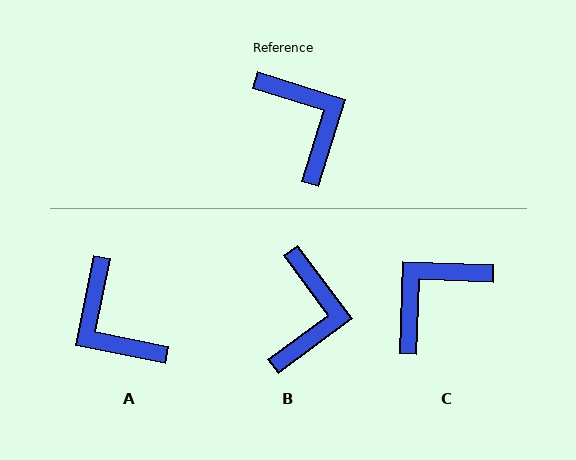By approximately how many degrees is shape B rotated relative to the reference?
Approximately 36 degrees clockwise.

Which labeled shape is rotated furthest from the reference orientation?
A, about 174 degrees away.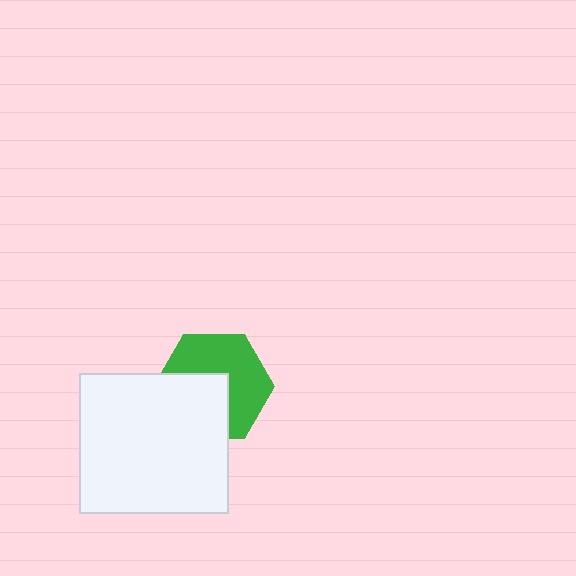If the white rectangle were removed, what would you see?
You would see the complete green hexagon.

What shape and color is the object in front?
The object in front is a white rectangle.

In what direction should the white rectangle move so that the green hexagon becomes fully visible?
The white rectangle should move toward the lower-left. That is the shortest direction to clear the overlap and leave the green hexagon fully visible.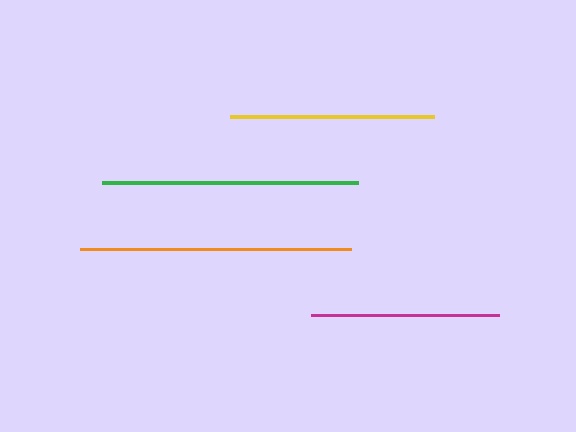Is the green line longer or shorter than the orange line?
The orange line is longer than the green line.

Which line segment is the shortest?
The magenta line is the shortest at approximately 188 pixels.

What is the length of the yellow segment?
The yellow segment is approximately 204 pixels long.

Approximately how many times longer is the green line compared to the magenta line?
The green line is approximately 1.4 times the length of the magenta line.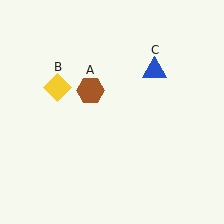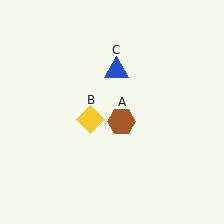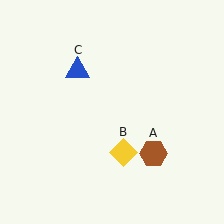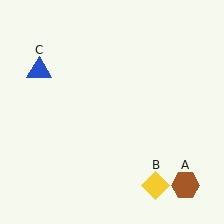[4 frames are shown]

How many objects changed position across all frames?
3 objects changed position: brown hexagon (object A), yellow diamond (object B), blue triangle (object C).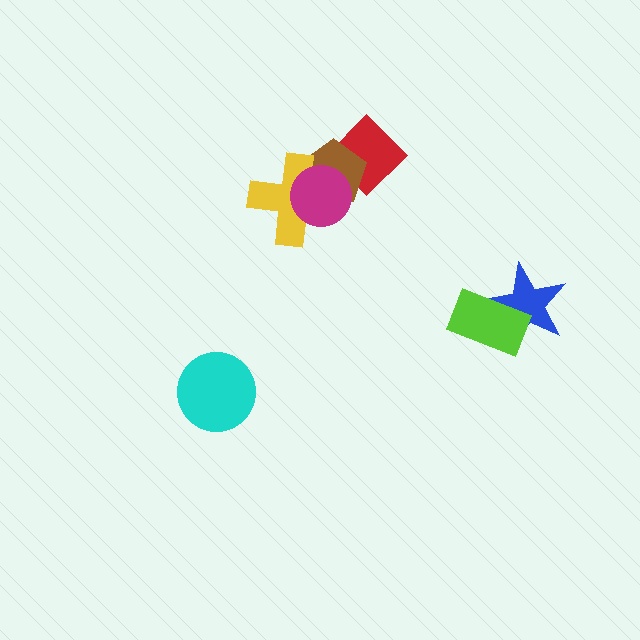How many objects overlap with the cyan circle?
0 objects overlap with the cyan circle.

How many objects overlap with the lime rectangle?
1 object overlaps with the lime rectangle.